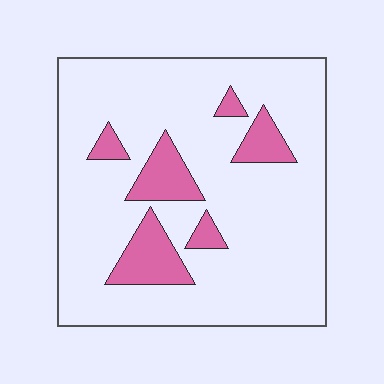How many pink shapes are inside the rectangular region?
6.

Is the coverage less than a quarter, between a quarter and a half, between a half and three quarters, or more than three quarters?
Less than a quarter.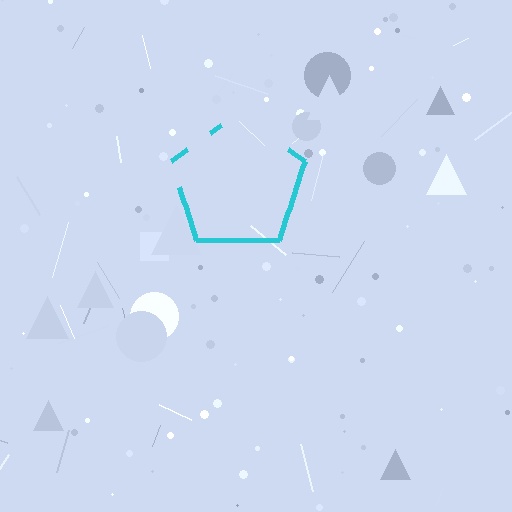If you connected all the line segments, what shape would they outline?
They would outline a pentagon.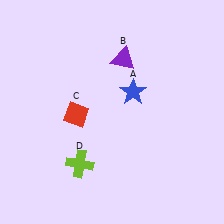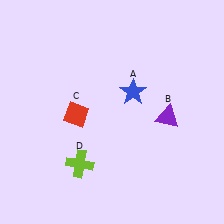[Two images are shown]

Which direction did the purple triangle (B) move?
The purple triangle (B) moved down.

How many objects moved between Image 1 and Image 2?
1 object moved between the two images.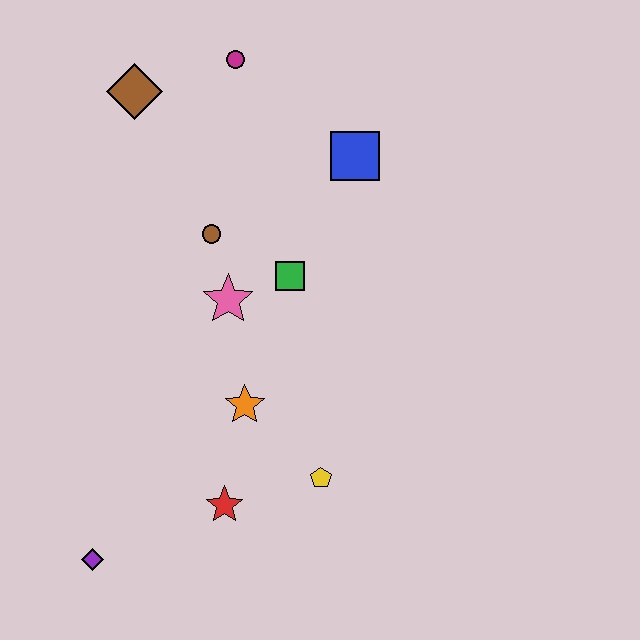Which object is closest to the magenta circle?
The brown diamond is closest to the magenta circle.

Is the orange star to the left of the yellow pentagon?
Yes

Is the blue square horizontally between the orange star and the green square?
No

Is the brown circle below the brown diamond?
Yes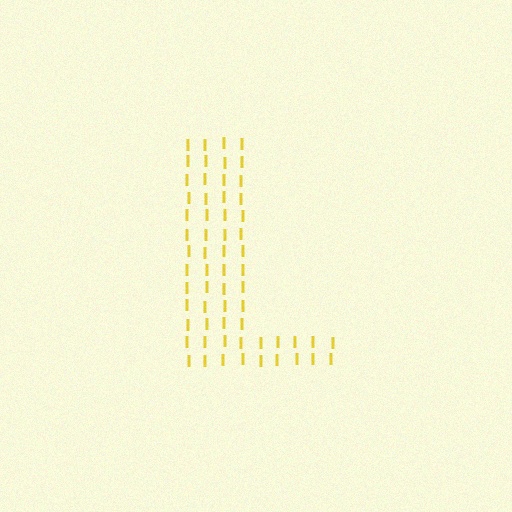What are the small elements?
The small elements are letter I's.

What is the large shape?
The large shape is the letter L.